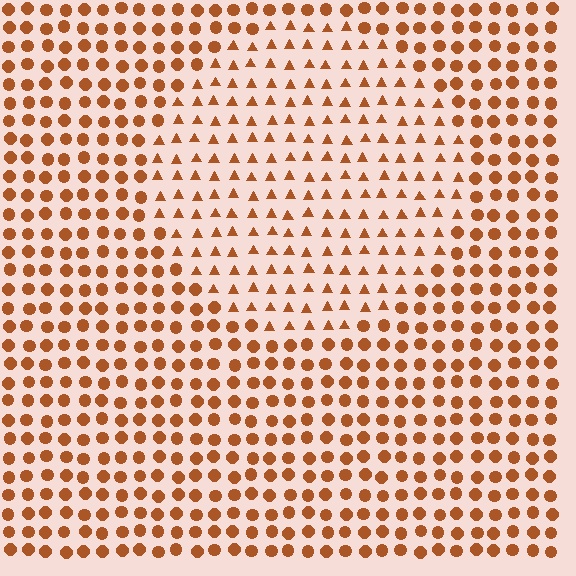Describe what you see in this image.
The image is filled with small brown elements arranged in a uniform grid. A circle-shaped region contains triangles, while the surrounding area contains circles. The boundary is defined purely by the change in element shape.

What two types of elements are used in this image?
The image uses triangles inside the circle region and circles outside it.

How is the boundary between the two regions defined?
The boundary is defined by a change in element shape: triangles inside vs. circles outside. All elements share the same color and spacing.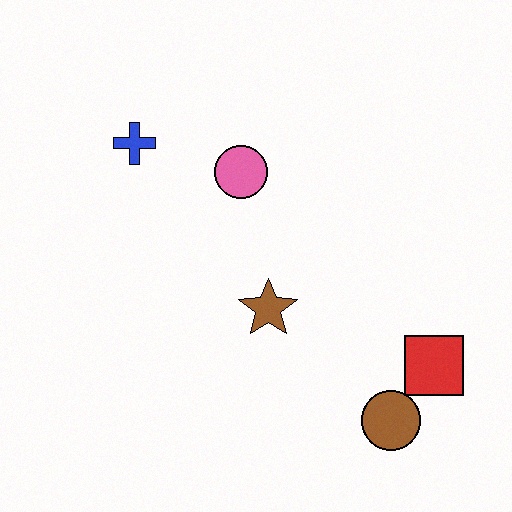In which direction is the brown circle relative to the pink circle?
The brown circle is below the pink circle.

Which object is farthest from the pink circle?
The brown circle is farthest from the pink circle.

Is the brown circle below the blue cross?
Yes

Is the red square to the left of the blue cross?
No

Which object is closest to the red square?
The brown circle is closest to the red square.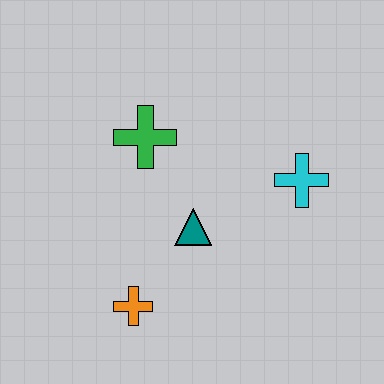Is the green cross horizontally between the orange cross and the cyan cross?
Yes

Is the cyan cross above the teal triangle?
Yes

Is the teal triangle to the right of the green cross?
Yes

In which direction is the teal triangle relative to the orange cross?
The teal triangle is above the orange cross.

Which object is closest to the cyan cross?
The teal triangle is closest to the cyan cross.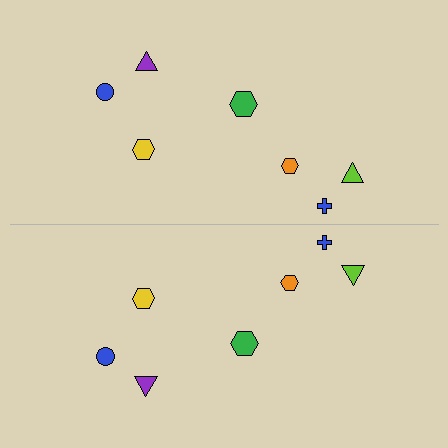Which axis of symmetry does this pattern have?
The pattern has a horizontal axis of symmetry running through the center of the image.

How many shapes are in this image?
There are 14 shapes in this image.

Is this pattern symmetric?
Yes, this pattern has bilateral (reflection) symmetry.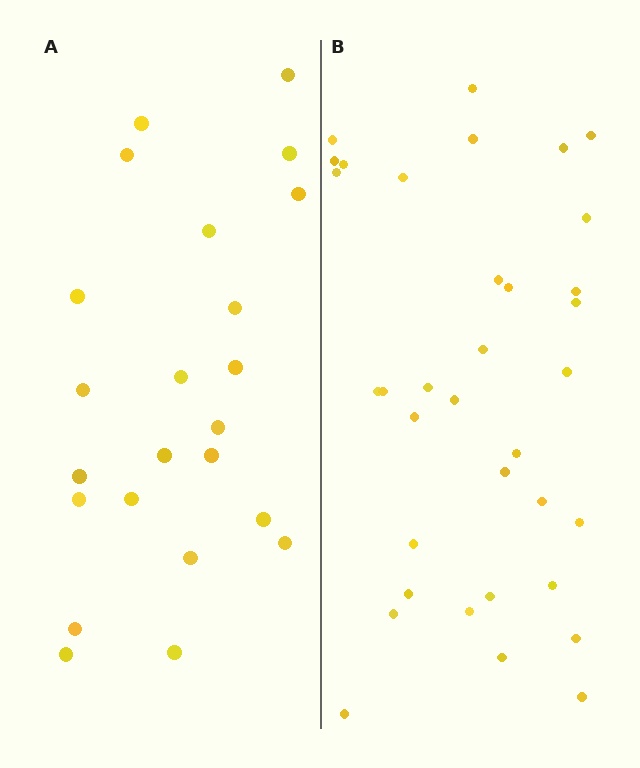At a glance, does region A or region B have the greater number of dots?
Region B (the right region) has more dots.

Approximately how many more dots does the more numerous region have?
Region B has roughly 12 or so more dots than region A.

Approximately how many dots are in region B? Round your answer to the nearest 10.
About 40 dots. (The exact count is 35, which rounds to 40.)